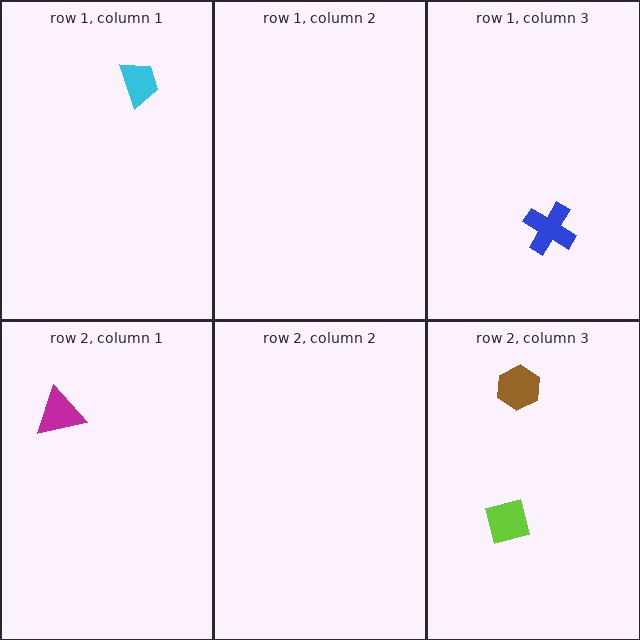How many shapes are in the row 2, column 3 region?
2.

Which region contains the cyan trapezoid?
The row 1, column 1 region.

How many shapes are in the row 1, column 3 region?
1.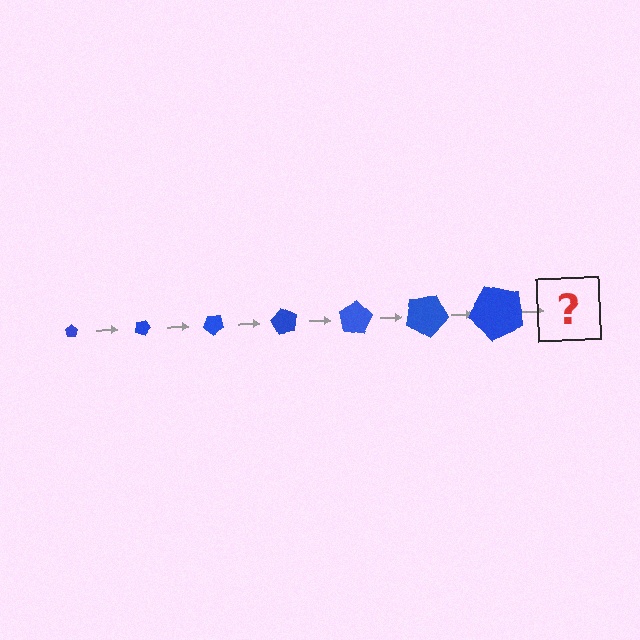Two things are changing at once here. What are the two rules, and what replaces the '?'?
The two rules are that the pentagon grows larger each step and it rotates 20 degrees each step. The '?' should be a pentagon, larger than the previous one and rotated 140 degrees from the start.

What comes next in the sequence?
The next element should be a pentagon, larger than the previous one and rotated 140 degrees from the start.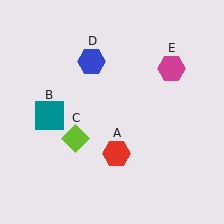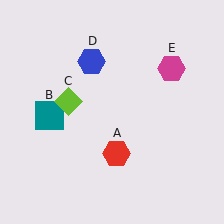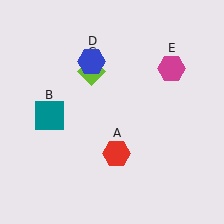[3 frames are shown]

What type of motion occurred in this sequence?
The lime diamond (object C) rotated clockwise around the center of the scene.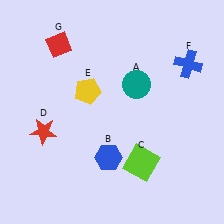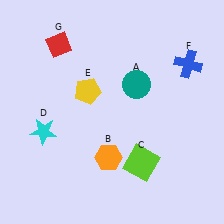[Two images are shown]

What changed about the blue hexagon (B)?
In Image 1, B is blue. In Image 2, it changed to orange.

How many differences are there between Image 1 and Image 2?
There are 2 differences between the two images.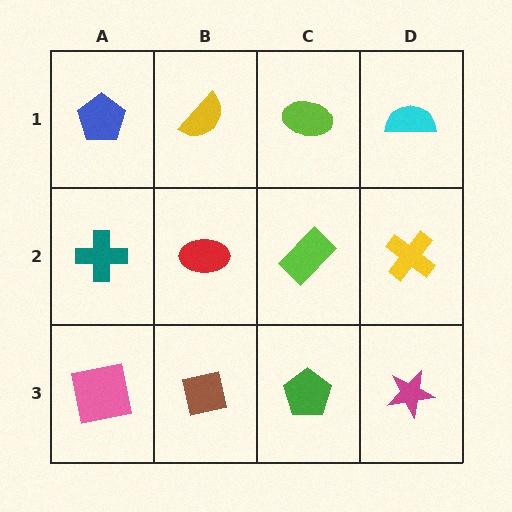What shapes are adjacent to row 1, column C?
A lime rectangle (row 2, column C), a yellow semicircle (row 1, column B), a cyan semicircle (row 1, column D).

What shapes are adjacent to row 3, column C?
A lime rectangle (row 2, column C), a brown square (row 3, column B), a magenta star (row 3, column D).